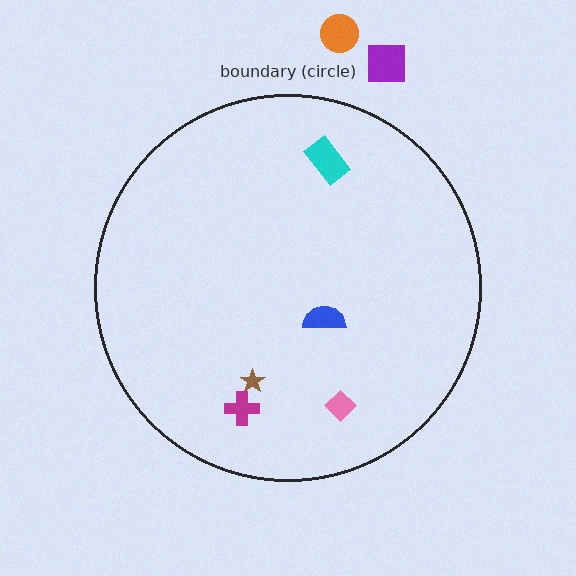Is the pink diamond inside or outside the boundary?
Inside.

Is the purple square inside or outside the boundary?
Outside.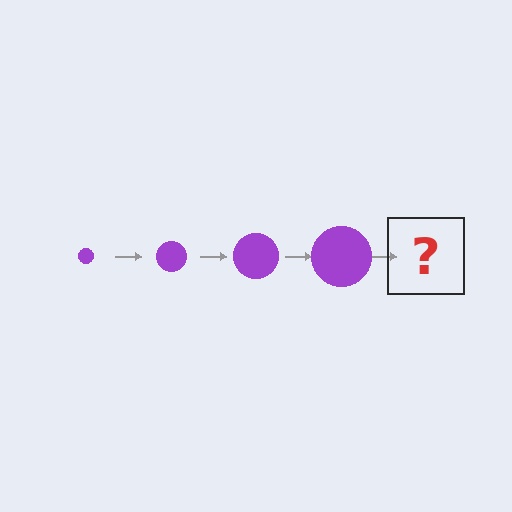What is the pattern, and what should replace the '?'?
The pattern is that the circle gets progressively larger each step. The '?' should be a purple circle, larger than the previous one.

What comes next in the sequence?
The next element should be a purple circle, larger than the previous one.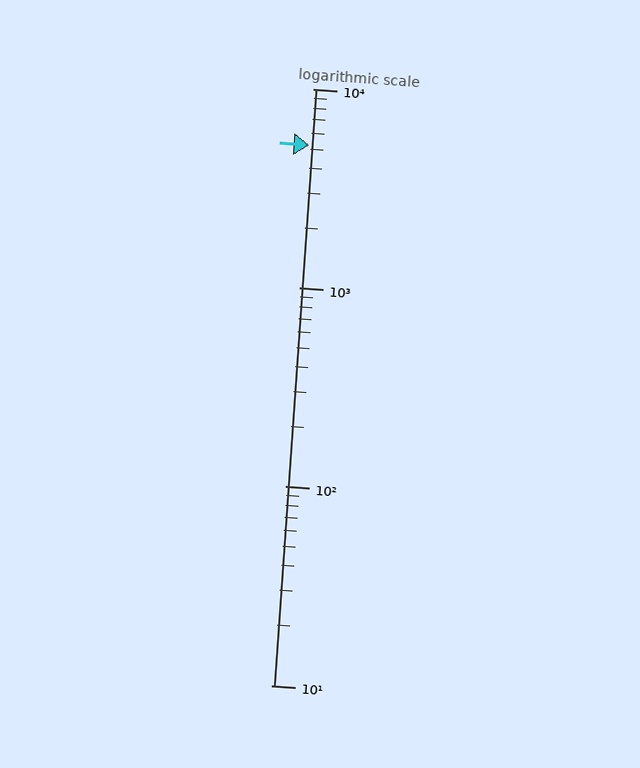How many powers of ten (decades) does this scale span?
The scale spans 3 decades, from 10 to 10000.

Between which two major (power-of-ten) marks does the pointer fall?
The pointer is between 1000 and 10000.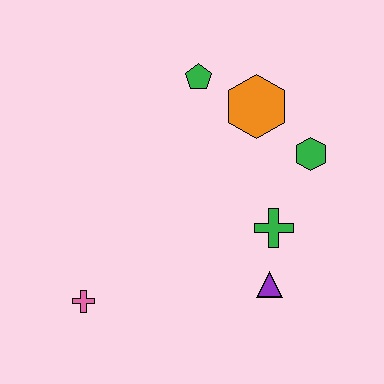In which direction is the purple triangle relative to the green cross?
The purple triangle is below the green cross.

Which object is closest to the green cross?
The purple triangle is closest to the green cross.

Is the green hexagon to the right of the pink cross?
Yes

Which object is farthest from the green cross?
The pink cross is farthest from the green cross.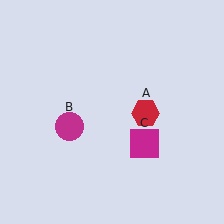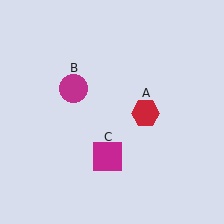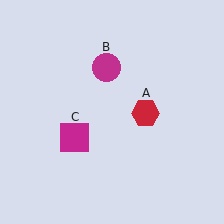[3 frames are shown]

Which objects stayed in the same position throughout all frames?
Red hexagon (object A) remained stationary.